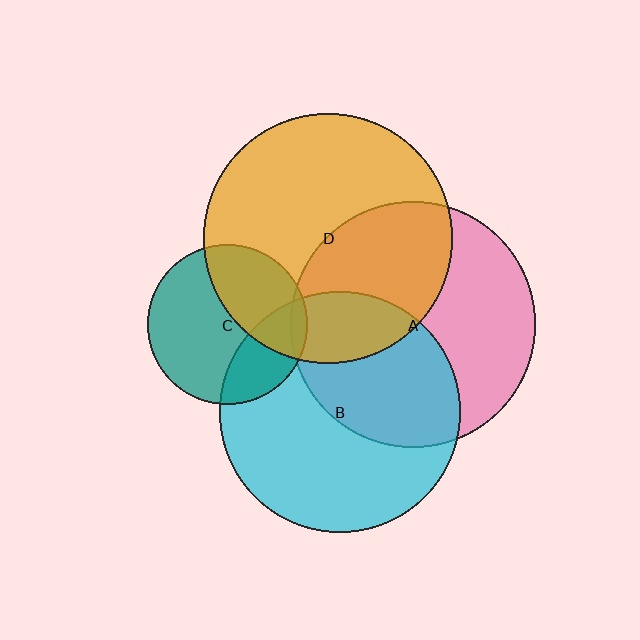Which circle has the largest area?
Circle D (orange).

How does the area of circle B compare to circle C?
Approximately 2.3 times.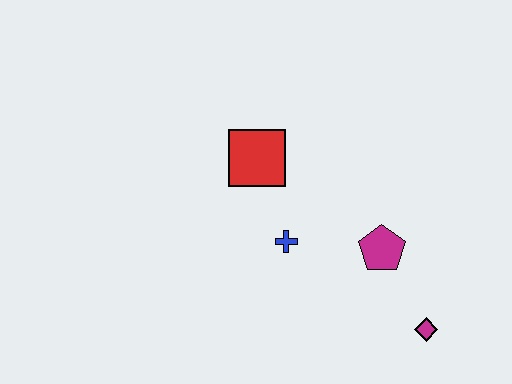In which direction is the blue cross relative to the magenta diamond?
The blue cross is to the left of the magenta diamond.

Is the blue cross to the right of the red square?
Yes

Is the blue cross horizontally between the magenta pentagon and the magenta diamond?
No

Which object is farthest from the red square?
The magenta diamond is farthest from the red square.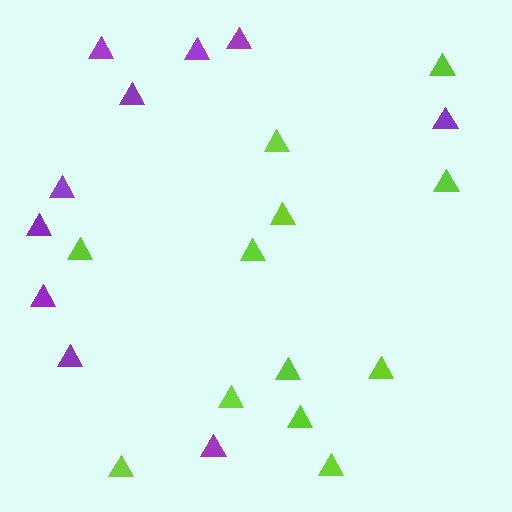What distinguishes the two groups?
There are 2 groups: one group of purple triangles (10) and one group of lime triangles (12).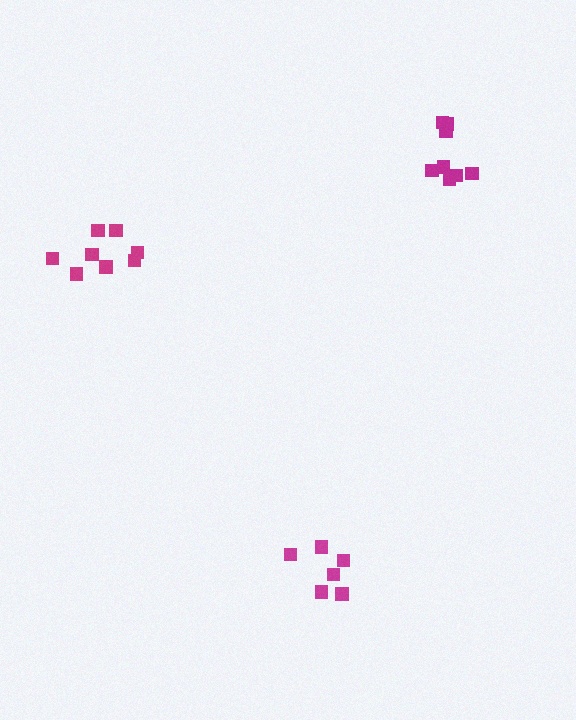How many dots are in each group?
Group 1: 6 dots, Group 2: 8 dots, Group 3: 8 dots (22 total).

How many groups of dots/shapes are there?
There are 3 groups.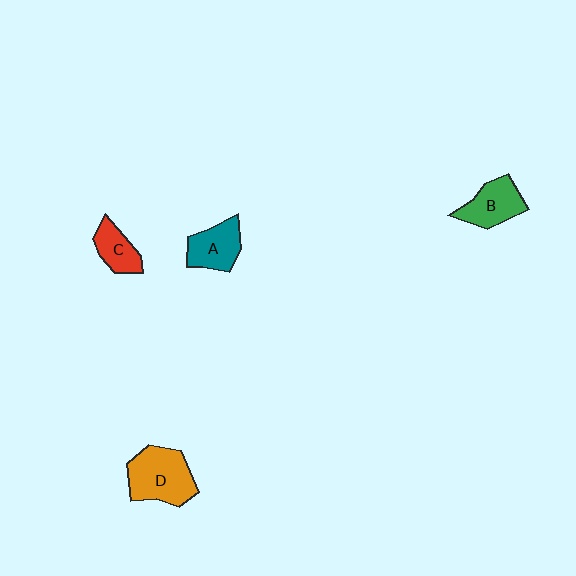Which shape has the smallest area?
Shape C (red).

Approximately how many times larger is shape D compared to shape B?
Approximately 1.4 times.